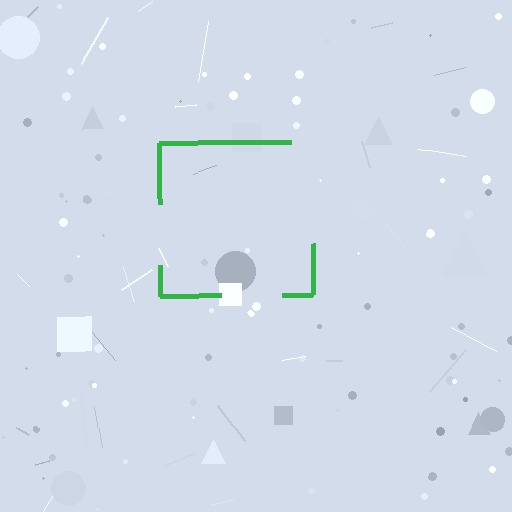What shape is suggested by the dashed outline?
The dashed outline suggests a square.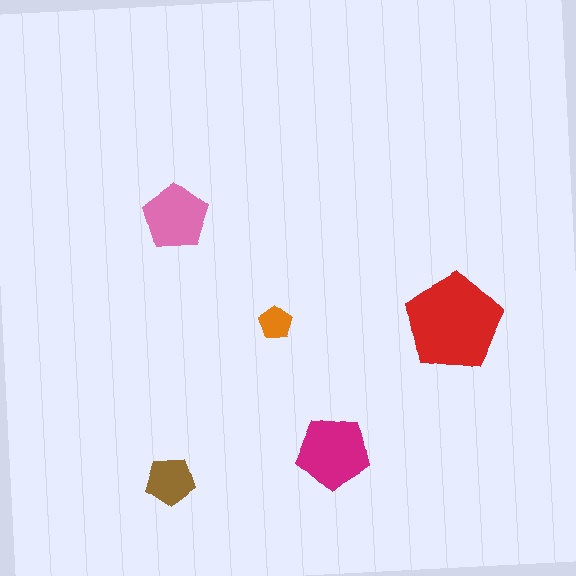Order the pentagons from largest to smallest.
the red one, the magenta one, the pink one, the brown one, the orange one.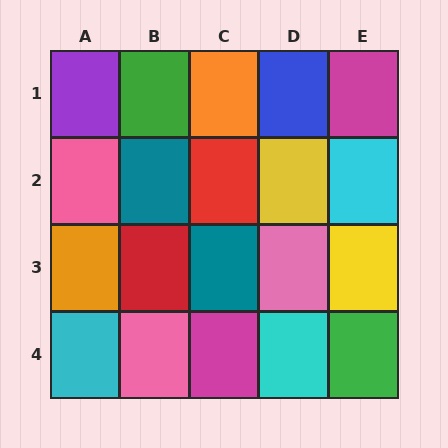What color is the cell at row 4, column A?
Cyan.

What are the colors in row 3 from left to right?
Orange, red, teal, pink, yellow.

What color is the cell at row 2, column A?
Pink.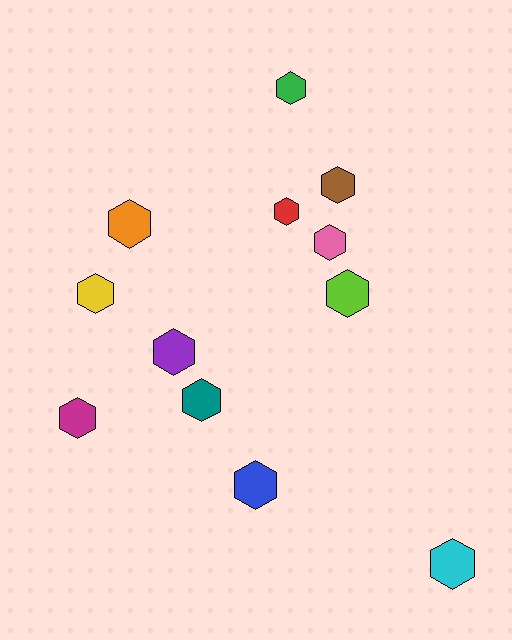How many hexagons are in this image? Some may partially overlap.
There are 12 hexagons.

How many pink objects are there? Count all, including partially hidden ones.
There is 1 pink object.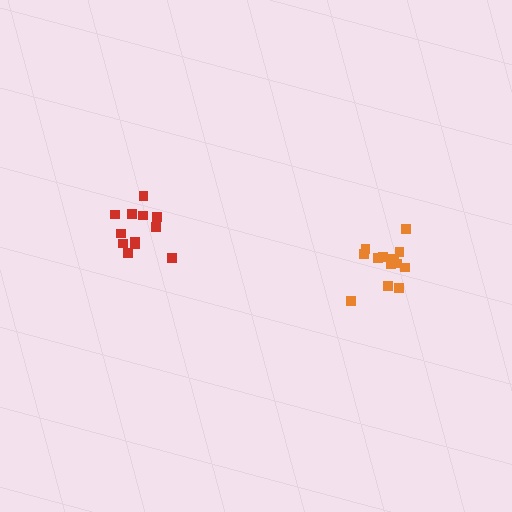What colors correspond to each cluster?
The clusters are colored: orange, red.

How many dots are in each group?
Group 1: 14 dots, Group 2: 12 dots (26 total).